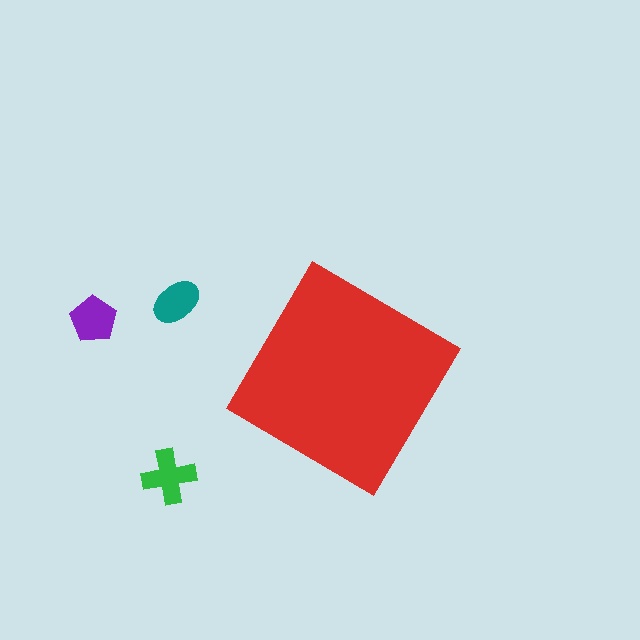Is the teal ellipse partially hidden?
No, the teal ellipse is fully visible.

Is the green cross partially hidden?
No, the green cross is fully visible.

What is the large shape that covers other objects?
A red diamond.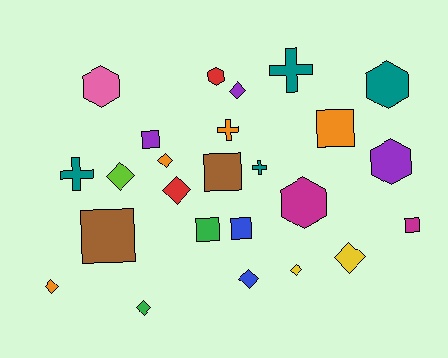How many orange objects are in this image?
There are 4 orange objects.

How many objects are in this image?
There are 25 objects.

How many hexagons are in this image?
There are 5 hexagons.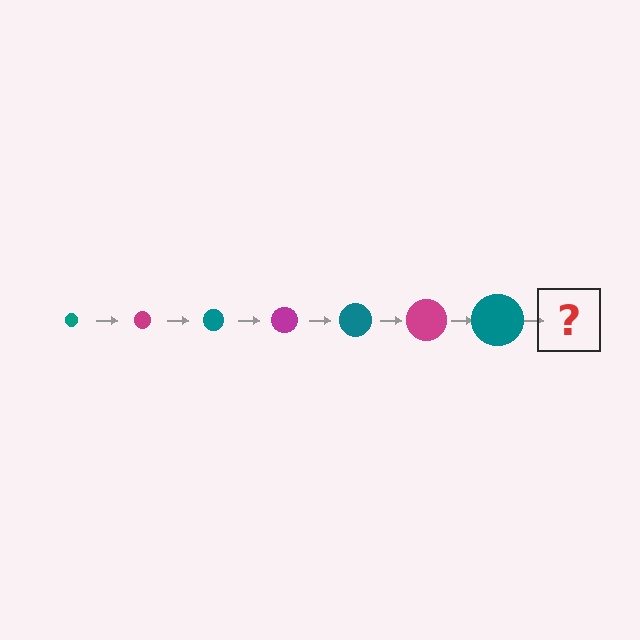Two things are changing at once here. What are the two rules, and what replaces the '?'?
The two rules are that the circle grows larger each step and the color cycles through teal and magenta. The '?' should be a magenta circle, larger than the previous one.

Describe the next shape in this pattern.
It should be a magenta circle, larger than the previous one.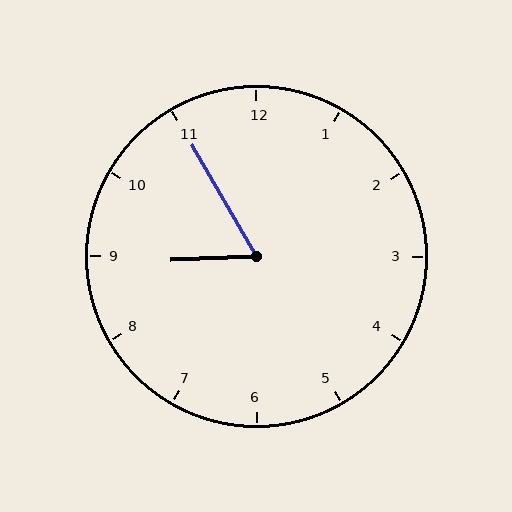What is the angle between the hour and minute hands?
Approximately 62 degrees.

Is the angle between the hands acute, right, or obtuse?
It is acute.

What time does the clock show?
8:55.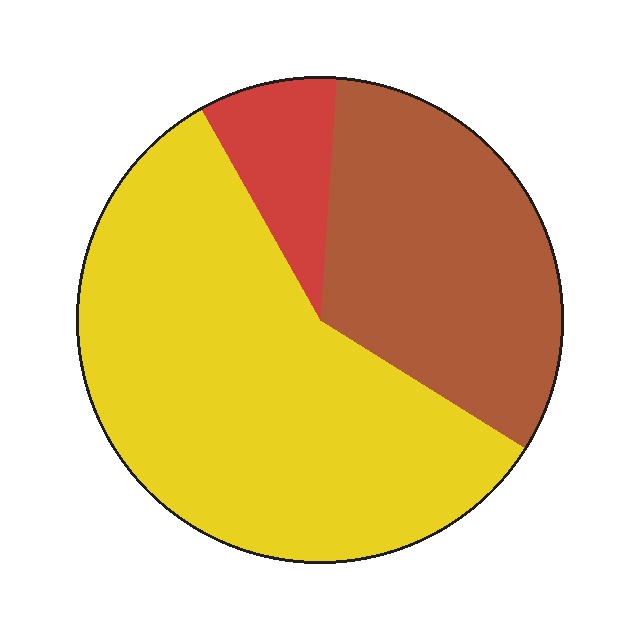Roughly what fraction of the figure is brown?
Brown takes up between a sixth and a third of the figure.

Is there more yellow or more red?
Yellow.